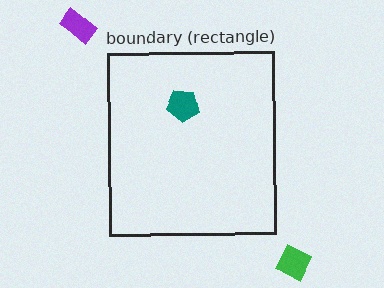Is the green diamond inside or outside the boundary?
Outside.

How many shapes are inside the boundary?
1 inside, 2 outside.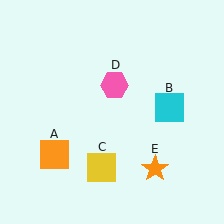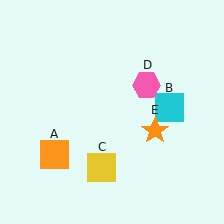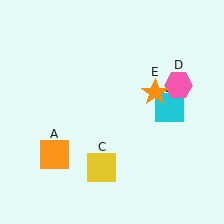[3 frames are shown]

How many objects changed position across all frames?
2 objects changed position: pink hexagon (object D), orange star (object E).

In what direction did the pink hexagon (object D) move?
The pink hexagon (object D) moved right.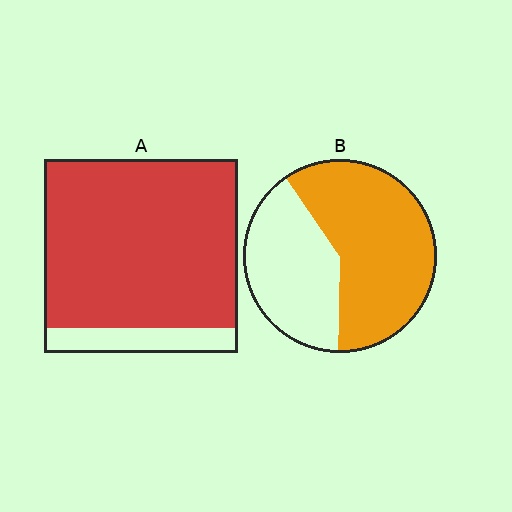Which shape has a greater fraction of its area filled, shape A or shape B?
Shape A.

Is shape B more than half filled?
Yes.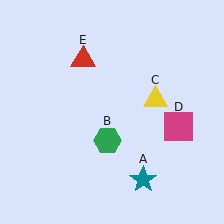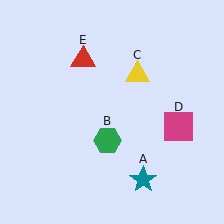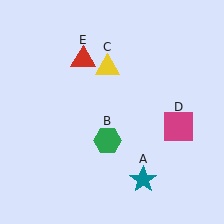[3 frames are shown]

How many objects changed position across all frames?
1 object changed position: yellow triangle (object C).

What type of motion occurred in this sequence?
The yellow triangle (object C) rotated counterclockwise around the center of the scene.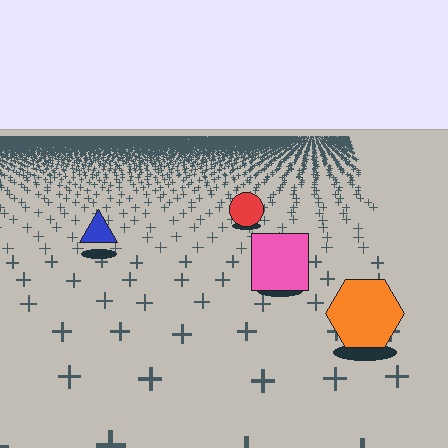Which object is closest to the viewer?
The orange hexagon is closest. The texture marks near it are larger and more spread out.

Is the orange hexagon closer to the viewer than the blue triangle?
Yes. The orange hexagon is closer — you can tell from the texture gradient: the ground texture is coarser near it.